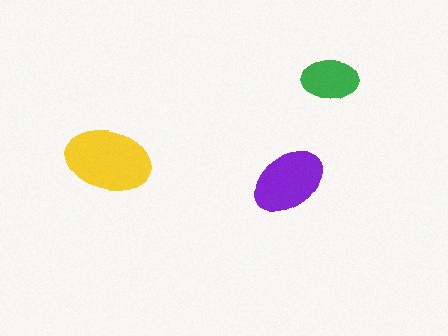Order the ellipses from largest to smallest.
the yellow one, the purple one, the green one.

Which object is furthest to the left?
The yellow ellipse is leftmost.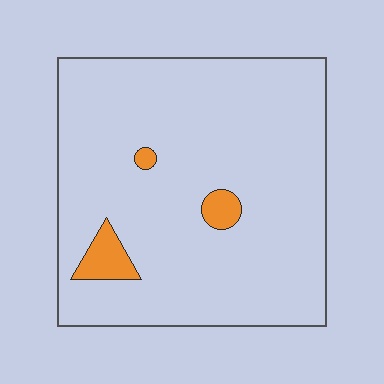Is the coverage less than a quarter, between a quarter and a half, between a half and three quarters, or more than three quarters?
Less than a quarter.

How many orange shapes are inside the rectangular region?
3.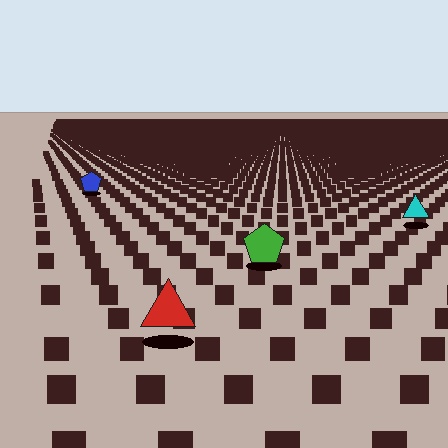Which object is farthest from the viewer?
The blue pentagon is farthest from the viewer. It appears smaller and the ground texture around it is denser.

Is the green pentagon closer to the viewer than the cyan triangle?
Yes. The green pentagon is closer — you can tell from the texture gradient: the ground texture is coarser near it.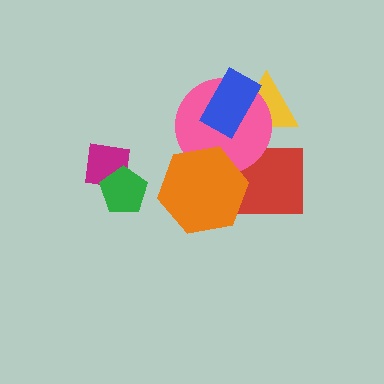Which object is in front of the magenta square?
The green pentagon is in front of the magenta square.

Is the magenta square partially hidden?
Yes, it is partially covered by another shape.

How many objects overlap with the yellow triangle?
2 objects overlap with the yellow triangle.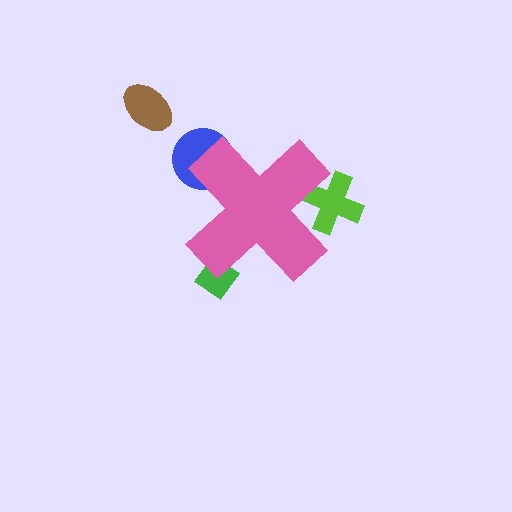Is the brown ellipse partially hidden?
No, the brown ellipse is fully visible.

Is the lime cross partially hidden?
Yes, the lime cross is partially hidden behind the pink cross.